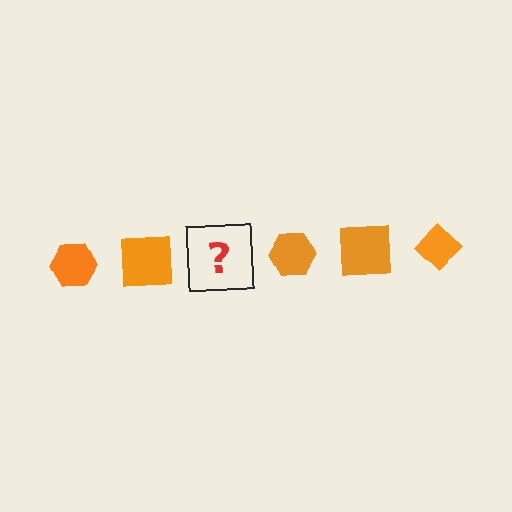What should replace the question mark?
The question mark should be replaced with an orange diamond.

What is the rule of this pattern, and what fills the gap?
The rule is that the pattern cycles through hexagon, square, diamond shapes in orange. The gap should be filled with an orange diamond.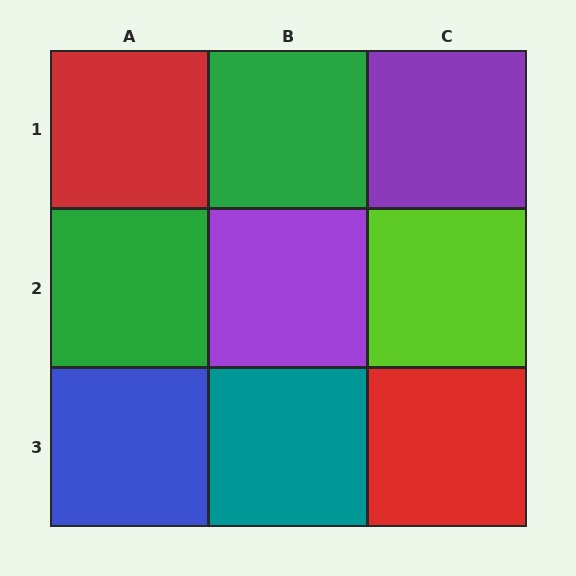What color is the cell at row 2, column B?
Purple.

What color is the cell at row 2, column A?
Green.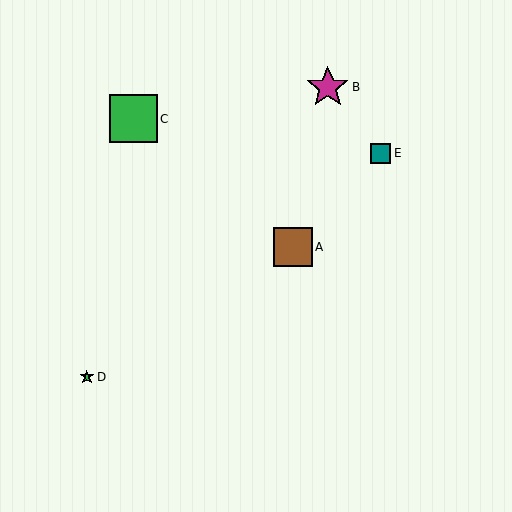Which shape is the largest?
The green square (labeled C) is the largest.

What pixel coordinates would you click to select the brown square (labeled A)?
Click at (293, 247) to select the brown square A.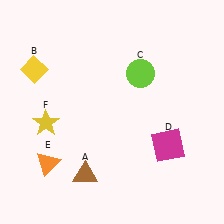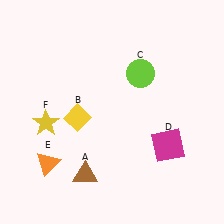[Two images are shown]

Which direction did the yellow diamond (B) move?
The yellow diamond (B) moved down.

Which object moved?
The yellow diamond (B) moved down.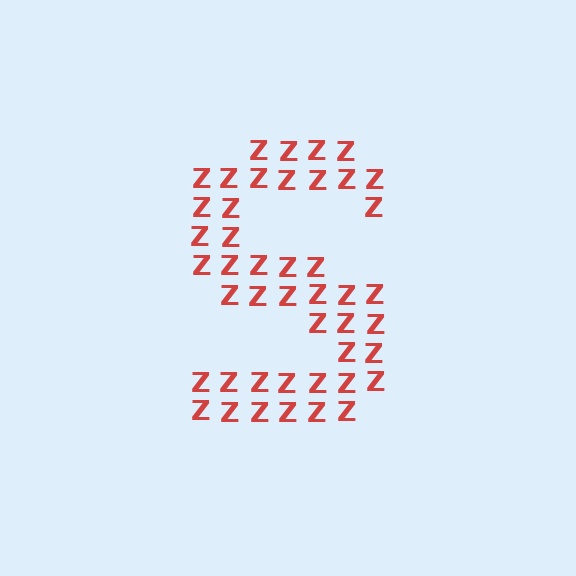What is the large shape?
The large shape is the letter S.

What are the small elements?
The small elements are letter Z's.